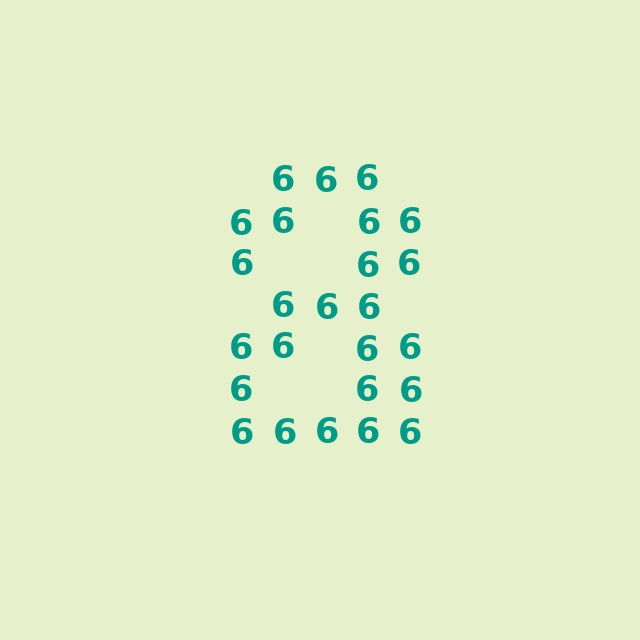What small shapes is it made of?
It is made of small digit 6's.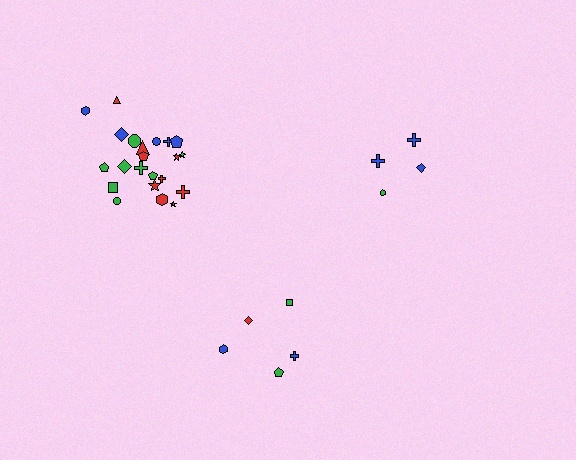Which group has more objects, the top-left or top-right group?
The top-left group.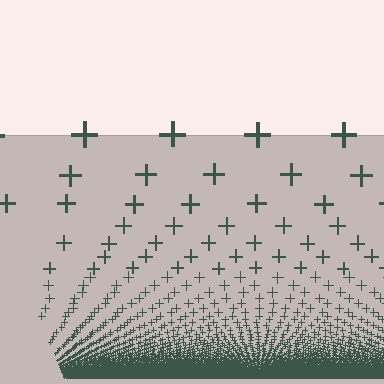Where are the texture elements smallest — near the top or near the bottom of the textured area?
Near the bottom.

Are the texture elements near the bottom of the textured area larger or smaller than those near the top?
Smaller. The gradient is inverted — elements near the bottom are smaller and denser.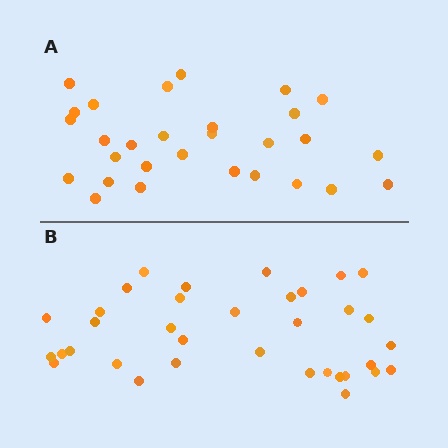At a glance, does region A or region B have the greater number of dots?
Region B (the bottom region) has more dots.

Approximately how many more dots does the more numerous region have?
Region B has about 6 more dots than region A.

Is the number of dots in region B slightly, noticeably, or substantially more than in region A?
Region B has only slightly more — the two regions are fairly close. The ratio is roughly 1.2 to 1.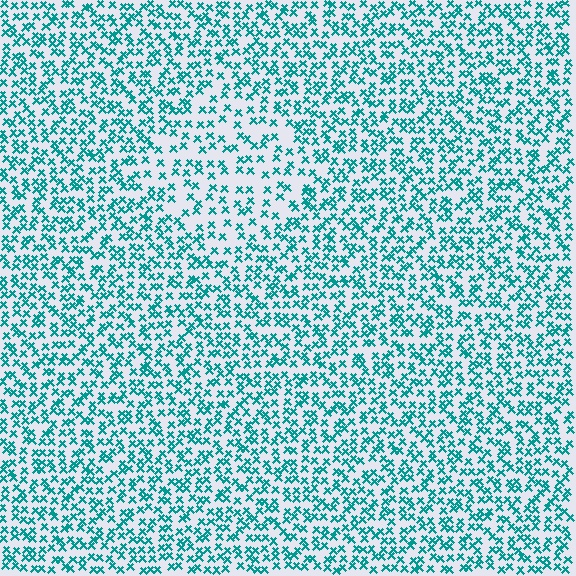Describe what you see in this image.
The image contains small teal elements arranged at two different densities. A diamond-shaped region is visible where the elements are less densely packed than the surrounding area.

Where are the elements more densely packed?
The elements are more densely packed outside the diamond boundary.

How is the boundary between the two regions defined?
The boundary is defined by a change in element density (approximately 1.8x ratio). All elements are the same color, size, and shape.